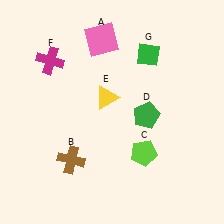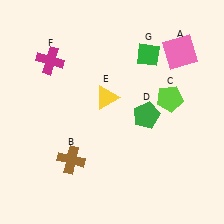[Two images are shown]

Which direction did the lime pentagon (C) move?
The lime pentagon (C) moved up.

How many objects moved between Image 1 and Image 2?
2 objects moved between the two images.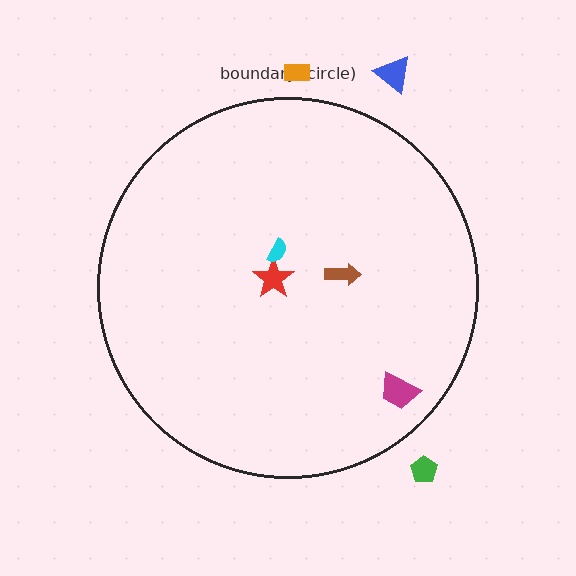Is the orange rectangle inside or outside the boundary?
Outside.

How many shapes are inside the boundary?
4 inside, 3 outside.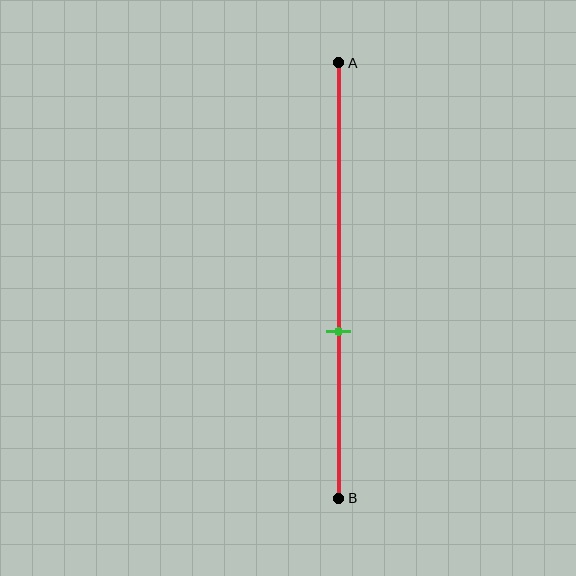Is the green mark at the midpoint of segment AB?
No, the mark is at about 60% from A, not at the 50% midpoint.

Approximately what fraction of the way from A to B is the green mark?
The green mark is approximately 60% of the way from A to B.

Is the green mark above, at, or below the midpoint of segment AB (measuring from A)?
The green mark is below the midpoint of segment AB.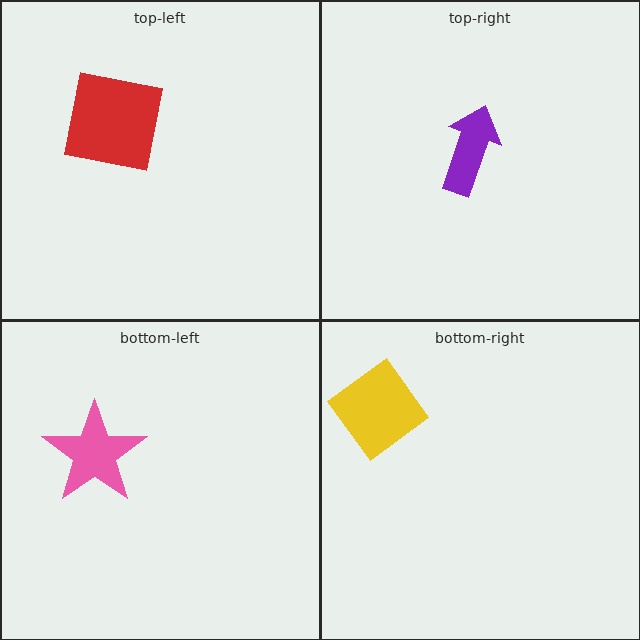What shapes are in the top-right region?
The purple arrow.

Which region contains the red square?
The top-left region.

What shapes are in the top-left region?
The red square.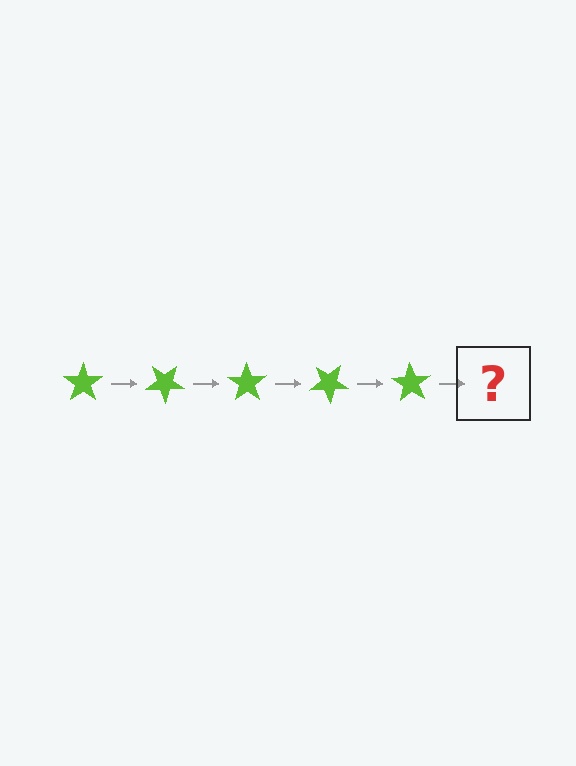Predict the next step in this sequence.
The next step is a lime star rotated 175 degrees.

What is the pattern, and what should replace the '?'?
The pattern is that the star rotates 35 degrees each step. The '?' should be a lime star rotated 175 degrees.